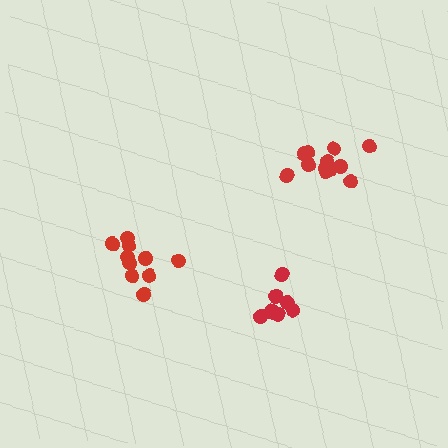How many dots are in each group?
Group 1: 12 dots, Group 2: 8 dots, Group 3: 10 dots (30 total).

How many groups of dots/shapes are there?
There are 3 groups.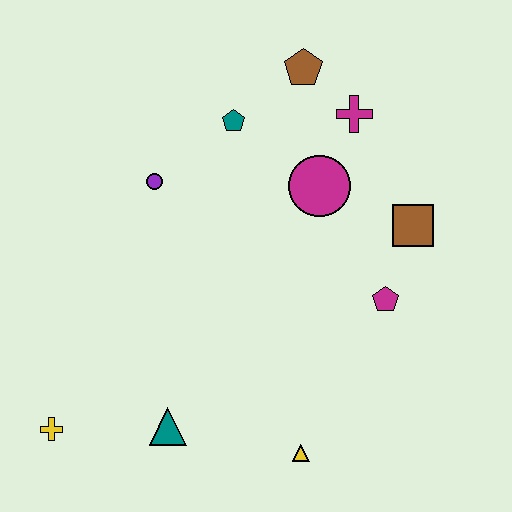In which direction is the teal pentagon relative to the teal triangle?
The teal pentagon is above the teal triangle.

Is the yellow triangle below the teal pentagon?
Yes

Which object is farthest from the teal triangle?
The brown pentagon is farthest from the teal triangle.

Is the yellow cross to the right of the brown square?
No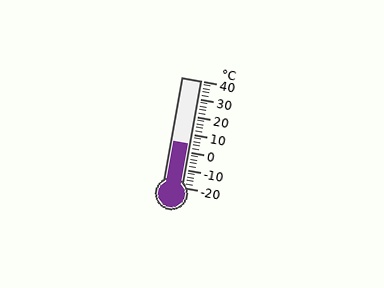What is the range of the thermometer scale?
The thermometer scale ranges from -20°C to 40°C.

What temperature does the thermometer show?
The thermometer shows approximately 4°C.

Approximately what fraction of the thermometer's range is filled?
The thermometer is filled to approximately 40% of its range.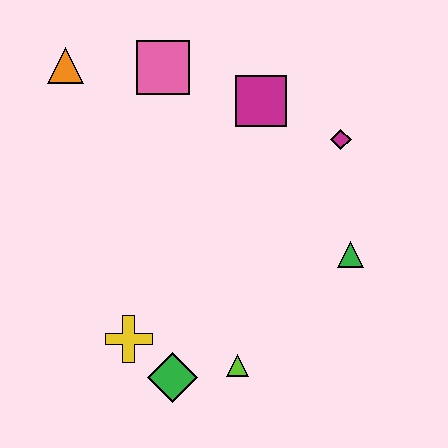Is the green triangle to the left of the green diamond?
No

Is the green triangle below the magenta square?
Yes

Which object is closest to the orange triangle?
The pink square is closest to the orange triangle.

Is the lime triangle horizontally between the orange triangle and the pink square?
No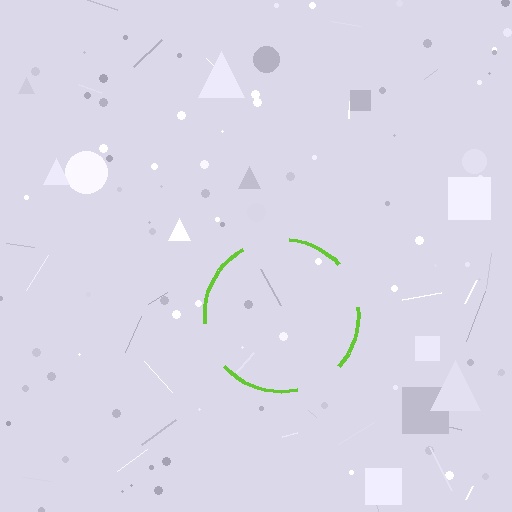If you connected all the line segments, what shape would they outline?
They would outline a circle.